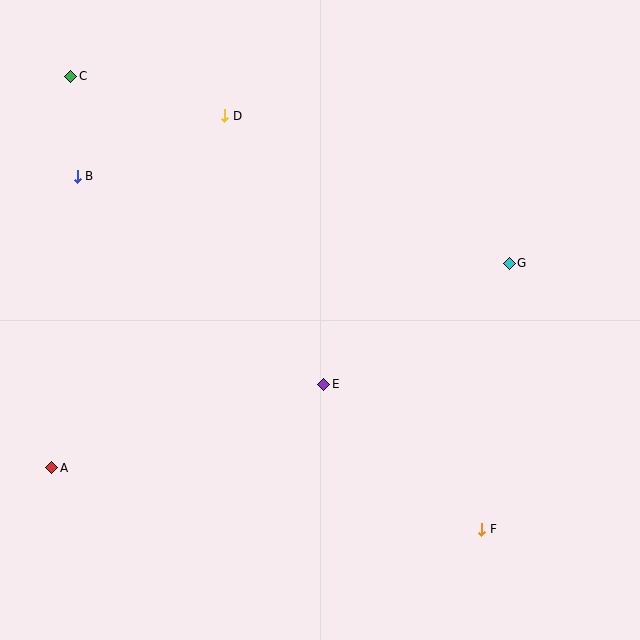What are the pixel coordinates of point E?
Point E is at (324, 384).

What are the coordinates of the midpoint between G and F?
The midpoint between G and F is at (495, 396).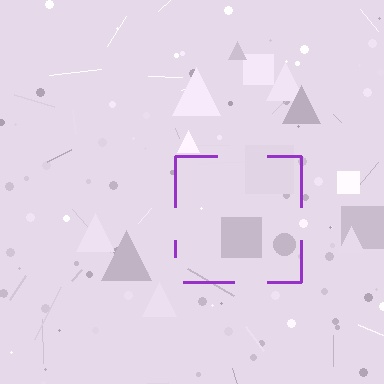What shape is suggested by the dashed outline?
The dashed outline suggests a square.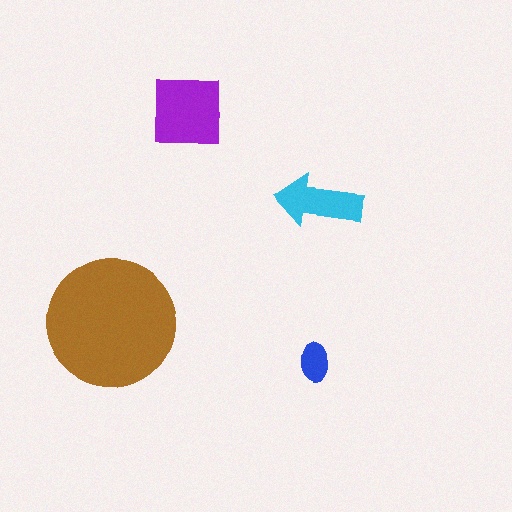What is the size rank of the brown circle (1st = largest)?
1st.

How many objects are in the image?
There are 4 objects in the image.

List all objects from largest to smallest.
The brown circle, the purple square, the cyan arrow, the blue ellipse.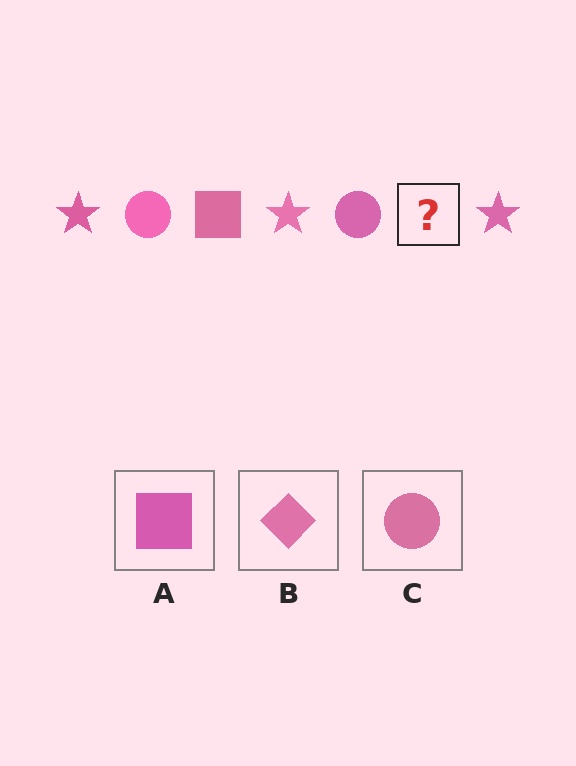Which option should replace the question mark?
Option A.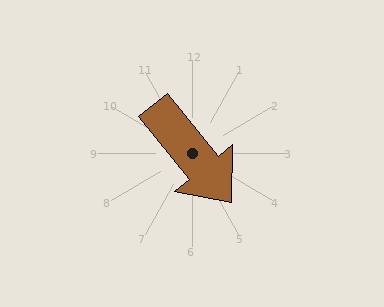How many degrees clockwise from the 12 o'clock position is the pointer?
Approximately 141 degrees.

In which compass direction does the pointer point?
Southeast.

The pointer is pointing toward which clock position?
Roughly 5 o'clock.